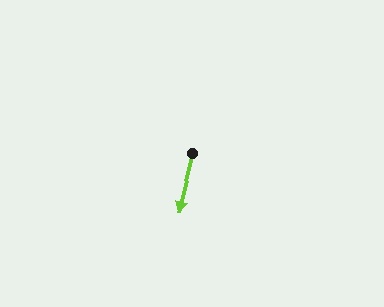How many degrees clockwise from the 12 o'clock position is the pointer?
Approximately 194 degrees.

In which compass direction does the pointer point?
South.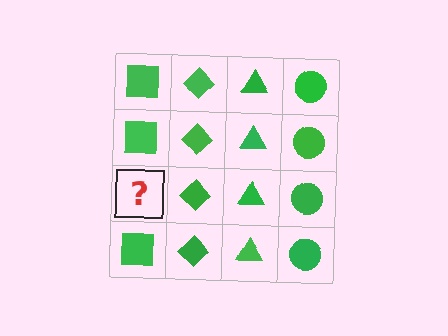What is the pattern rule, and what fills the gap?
The rule is that each column has a consistent shape. The gap should be filled with a green square.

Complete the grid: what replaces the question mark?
The question mark should be replaced with a green square.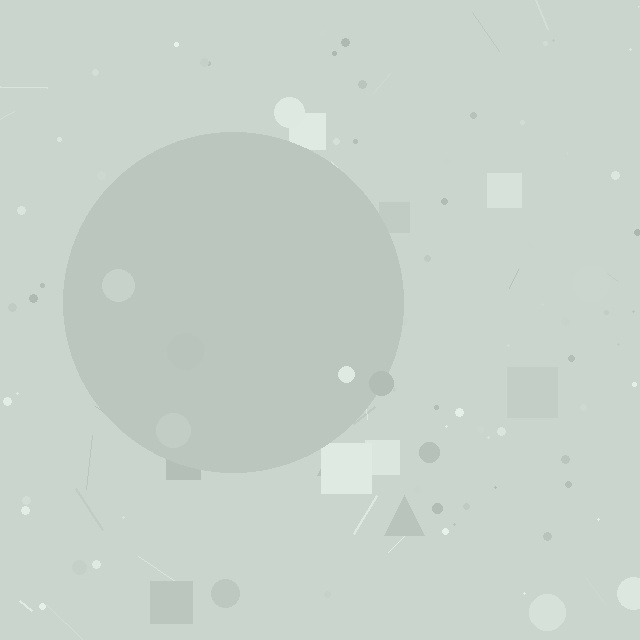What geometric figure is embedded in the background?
A circle is embedded in the background.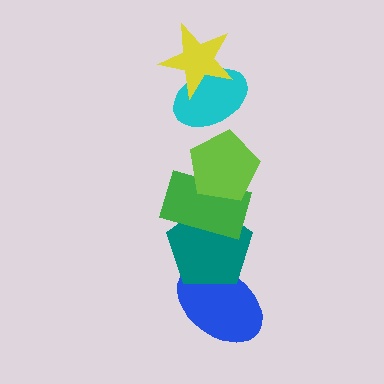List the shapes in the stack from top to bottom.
From top to bottom: the yellow star, the cyan ellipse, the lime pentagon, the green rectangle, the teal pentagon, the blue ellipse.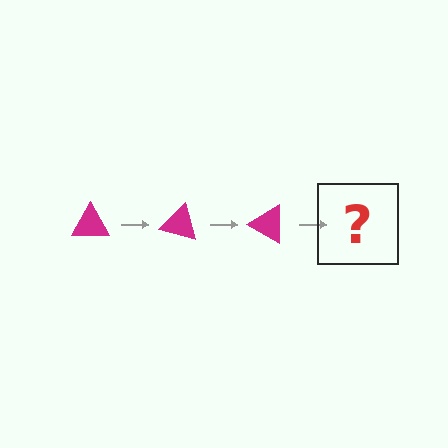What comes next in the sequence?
The next element should be a magenta triangle rotated 45 degrees.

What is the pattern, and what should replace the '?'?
The pattern is that the triangle rotates 15 degrees each step. The '?' should be a magenta triangle rotated 45 degrees.